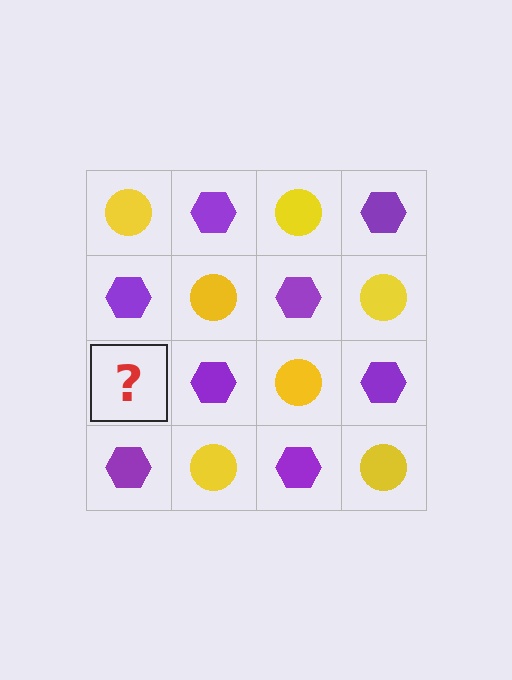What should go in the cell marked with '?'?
The missing cell should contain a yellow circle.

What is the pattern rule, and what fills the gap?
The rule is that it alternates yellow circle and purple hexagon in a checkerboard pattern. The gap should be filled with a yellow circle.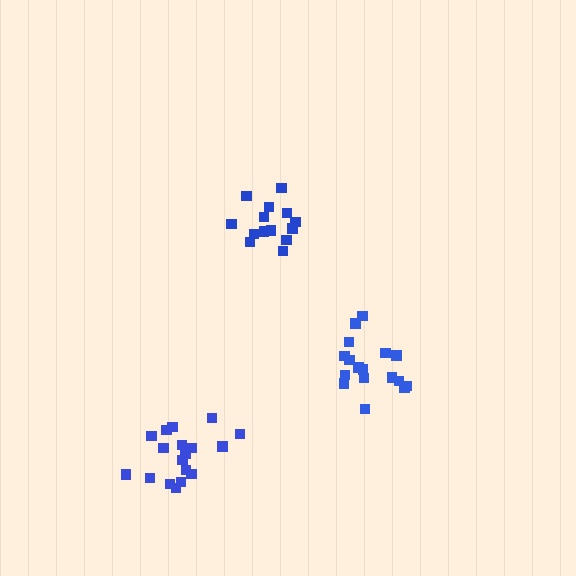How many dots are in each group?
Group 1: 17 dots, Group 2: 14 dots, Group 3: 18 dots (49 total).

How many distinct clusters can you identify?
There are 3 distinct clusters.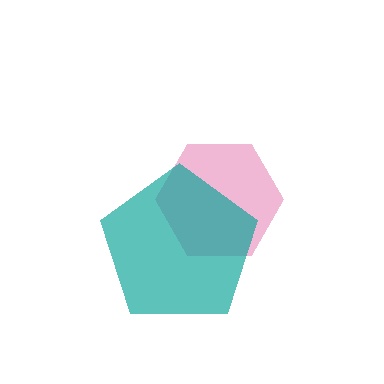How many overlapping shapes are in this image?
There are 2 overlapping shapes in the image.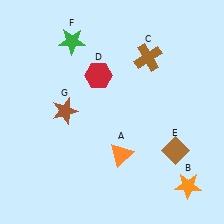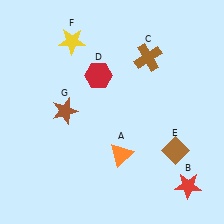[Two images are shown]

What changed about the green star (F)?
In Image 1, F is green. In Image 2, it changed to yellow.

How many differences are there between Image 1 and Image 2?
There are 2 differences between the two images.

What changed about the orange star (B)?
In Image 1, B is orange. In Image 2, it changed to red.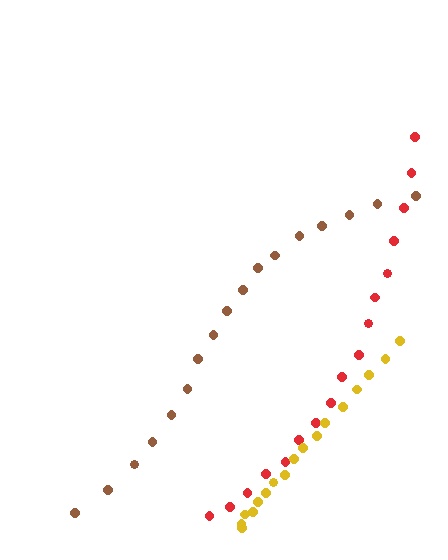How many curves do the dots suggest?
There are 3 distinct paths.